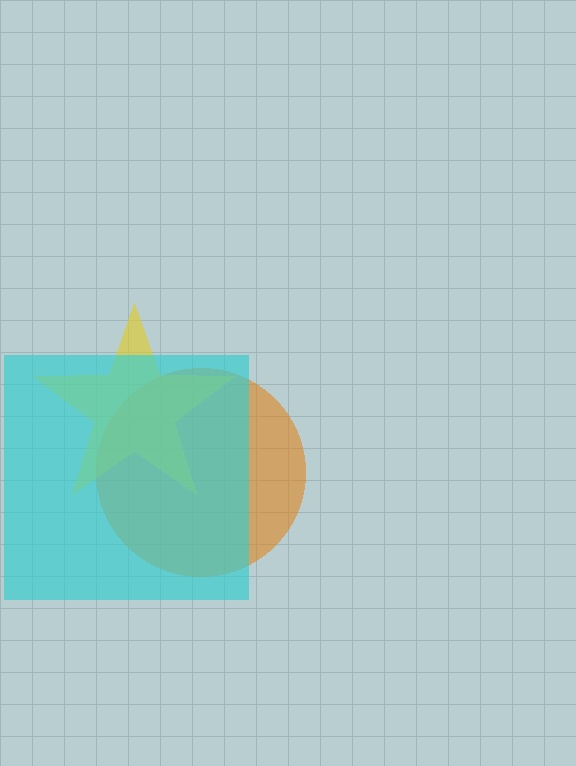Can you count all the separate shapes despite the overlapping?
Yes, there are 3 separate shapes.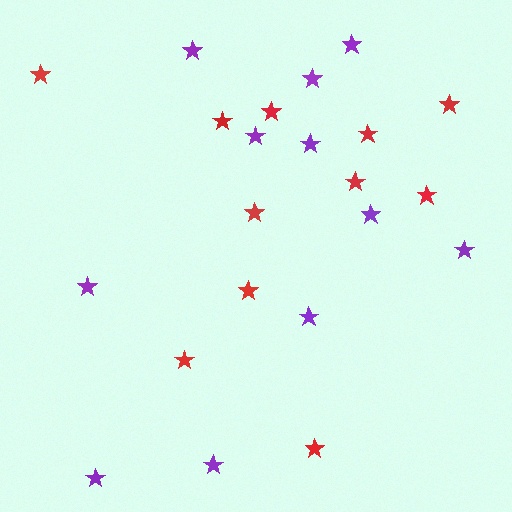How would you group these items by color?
There are 2 groups: one group of purple stars (11) and one group of red stars (11).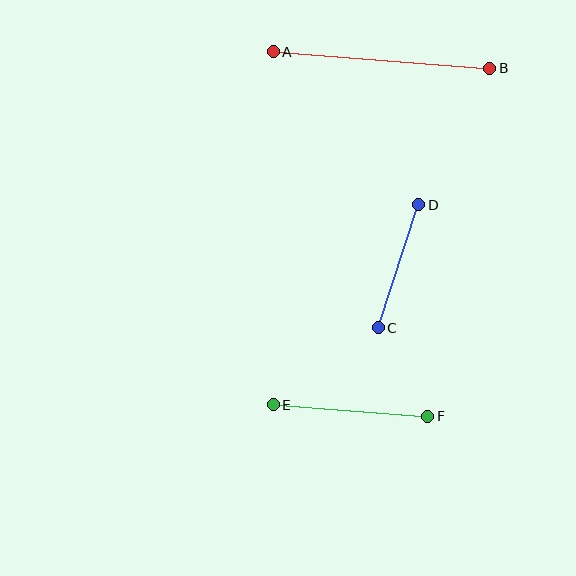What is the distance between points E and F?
The distance is approximately 155 pixels.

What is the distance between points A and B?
The distance is approximately 217 pixels.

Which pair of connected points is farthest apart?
Points A and B are farthest apart.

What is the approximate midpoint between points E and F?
The midpoint is at approximately (350, 411) pixels.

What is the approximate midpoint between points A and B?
The midpoint is at approximately (381, 60) pixels.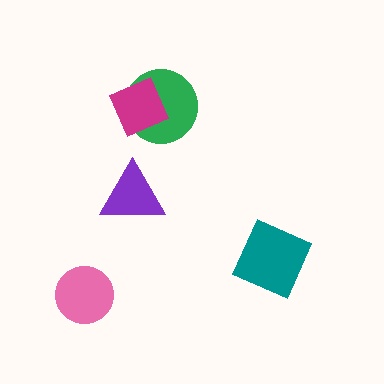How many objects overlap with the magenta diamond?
1 object overlaps with the magenta diamond.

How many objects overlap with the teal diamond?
0 objects overlap with the teal diamond.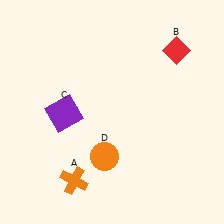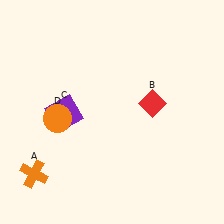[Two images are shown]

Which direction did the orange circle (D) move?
The orange circle (D) moved left.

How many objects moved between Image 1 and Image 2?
3 objects moved between the two images.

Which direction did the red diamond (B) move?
The red diamond (B) moved down.